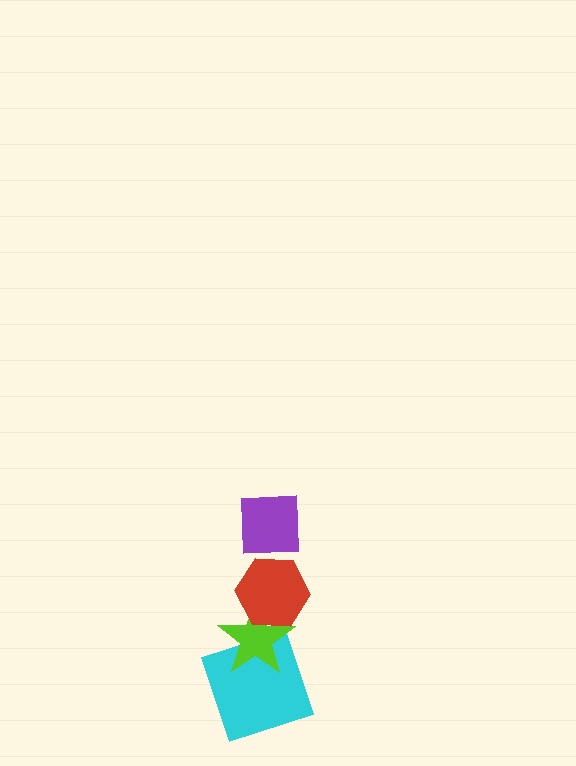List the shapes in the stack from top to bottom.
From top to bottom: the purple square, the red hexagon, the lime star, the cyan square.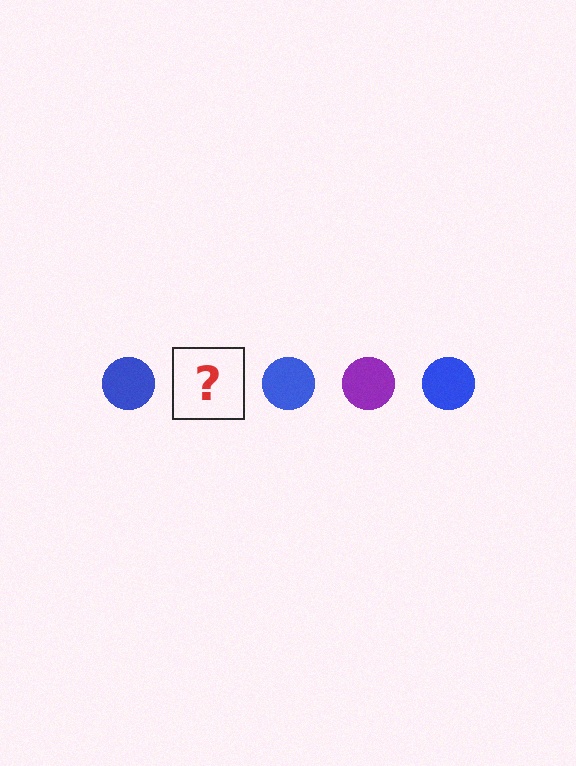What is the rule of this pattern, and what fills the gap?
The rule is that the pattern cycles through blue, purple circles. The gap should be filled with a purple circle.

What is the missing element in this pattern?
The missing element is a purple circle.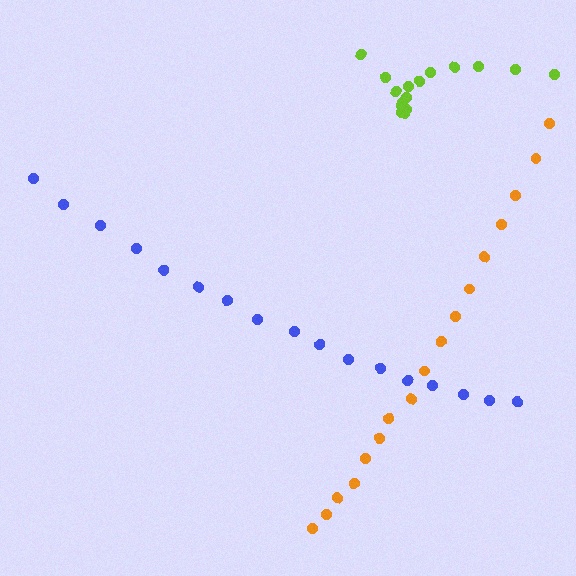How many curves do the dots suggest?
There are 3 distinct paths.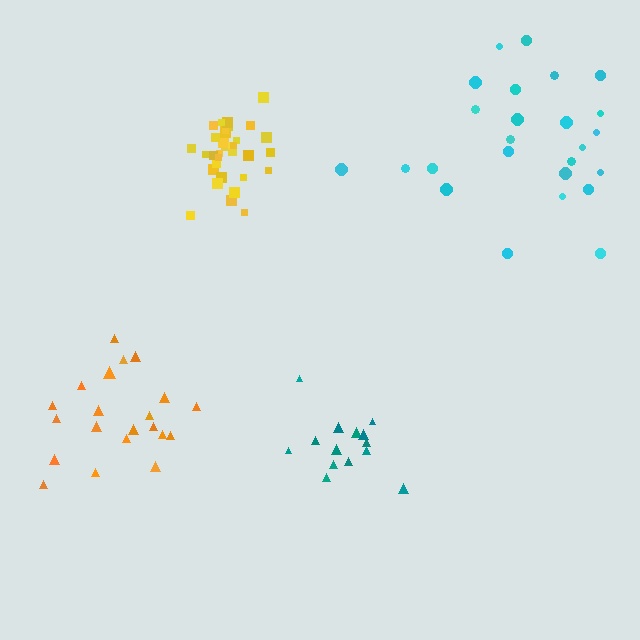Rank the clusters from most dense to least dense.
yellow, teal, orange, cyan.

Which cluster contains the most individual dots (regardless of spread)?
Yellow (34).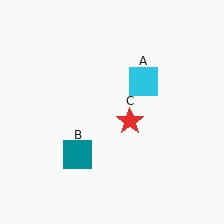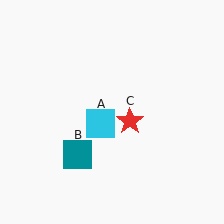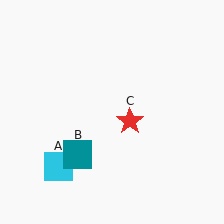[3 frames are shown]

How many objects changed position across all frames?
1 object changed position: cyan square (object A).